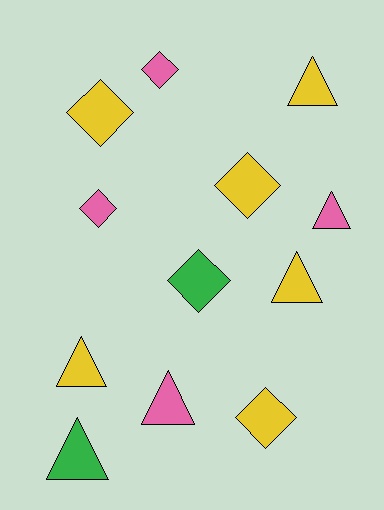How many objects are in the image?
There are 12 objects.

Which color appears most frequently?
Yellow, with 6 objects.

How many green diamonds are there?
There is 1 green diamond.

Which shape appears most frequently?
Triangle, with 6 objects.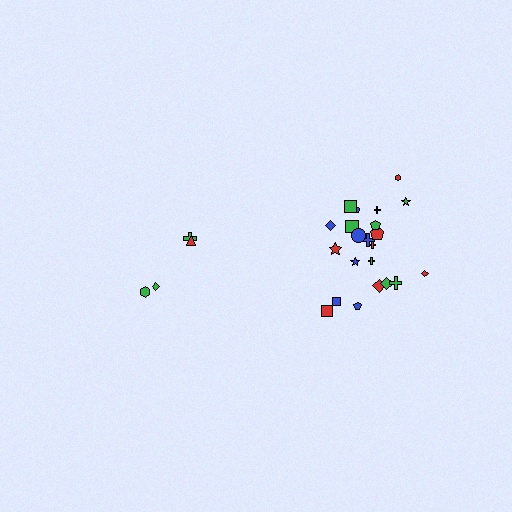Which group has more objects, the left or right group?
The right group.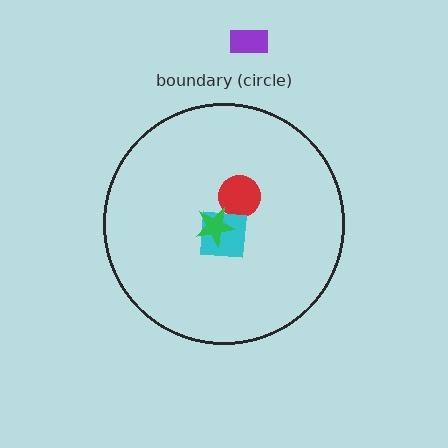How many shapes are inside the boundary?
3 inside, 1 outside.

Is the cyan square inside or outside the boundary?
Inside.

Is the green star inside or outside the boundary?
Inside.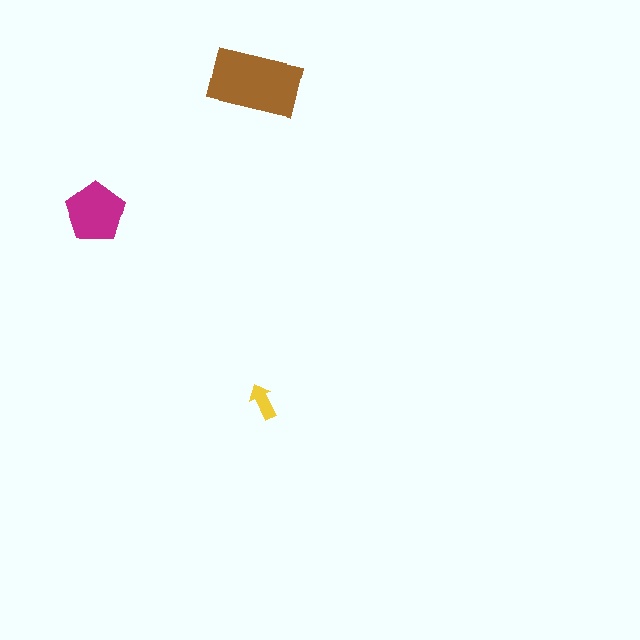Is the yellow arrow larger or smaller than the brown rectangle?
Smaller.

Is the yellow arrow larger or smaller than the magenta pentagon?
Smaller.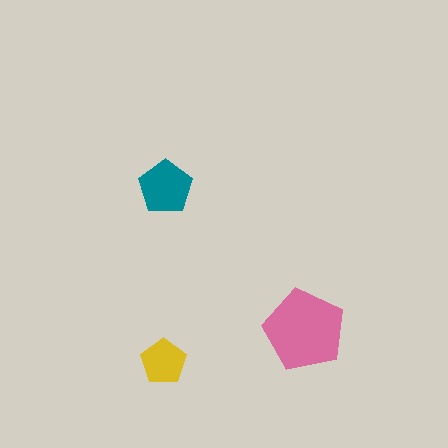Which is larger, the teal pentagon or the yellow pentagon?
The teal one.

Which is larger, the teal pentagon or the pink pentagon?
The pink one.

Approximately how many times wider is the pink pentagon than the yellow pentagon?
About 2 times wider.